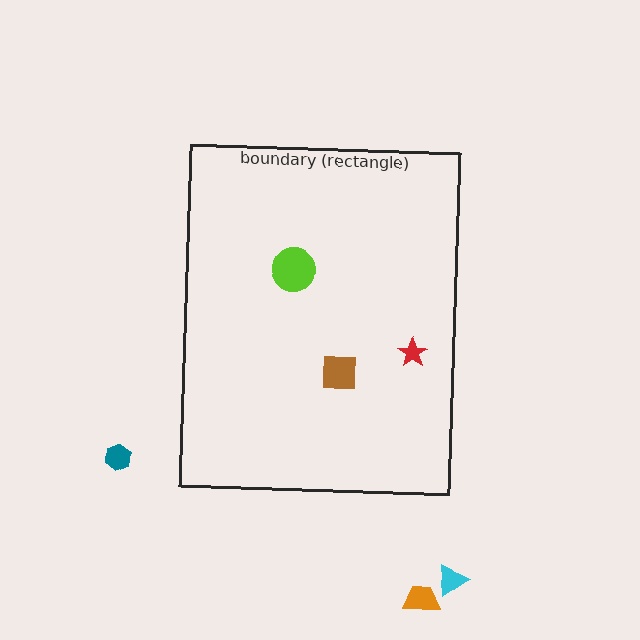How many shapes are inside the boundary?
3 inside, 3 outside.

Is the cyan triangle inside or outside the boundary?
Outside.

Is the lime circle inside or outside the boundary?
Inside.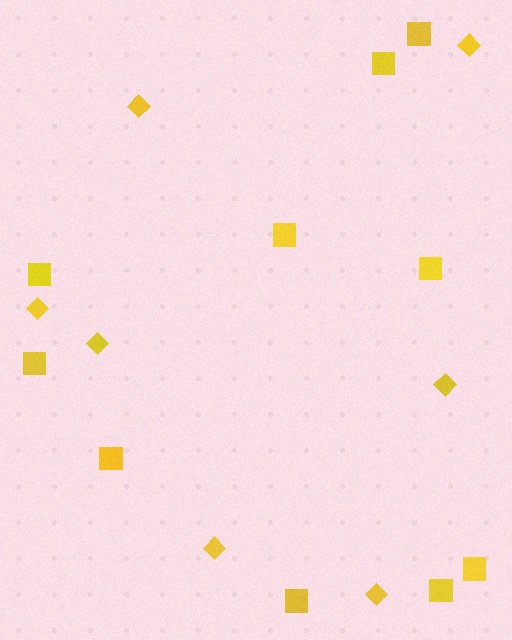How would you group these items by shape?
There are 2 groups: one group of squares (10) and one group of diamonds (7).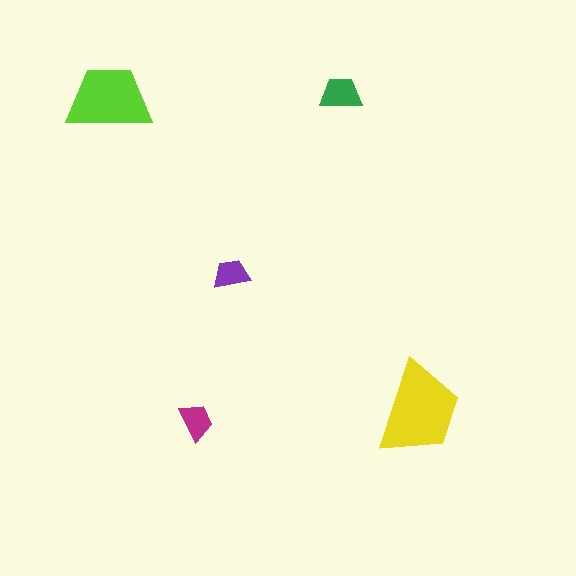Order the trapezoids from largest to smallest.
the yellow one, the lime one, the green one, the magenta one, the purple one.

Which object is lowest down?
The magenta trapezoid is bottommost.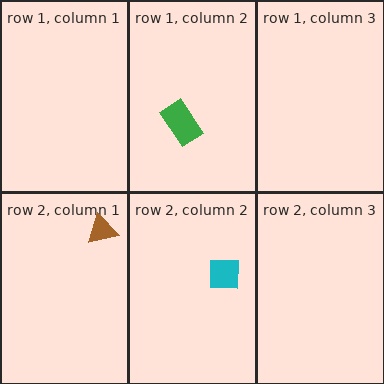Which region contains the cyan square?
The row 2, column 2 region.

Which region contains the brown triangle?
The row 2, column 1 region.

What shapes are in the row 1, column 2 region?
The green rectangle.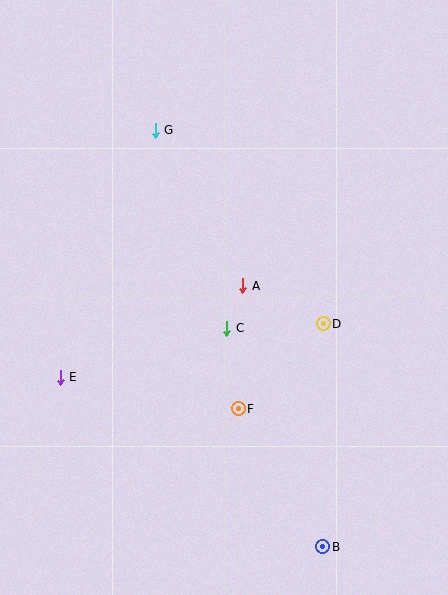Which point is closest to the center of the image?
Point A at (243, 286) is closest to the center.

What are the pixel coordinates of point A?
Point A is at (243, 286).